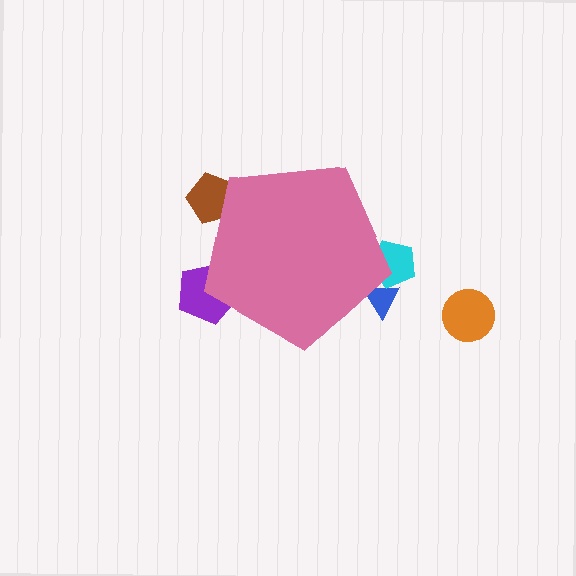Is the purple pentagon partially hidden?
Yes, the purple pentagon is partially hidden behind the pink pentagon.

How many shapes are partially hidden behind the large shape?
4 shapes are partially hidden.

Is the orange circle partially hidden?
No, the orange circle is fully visible.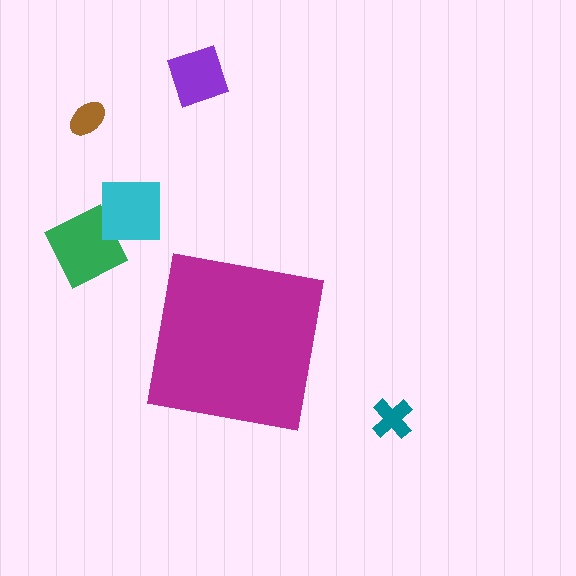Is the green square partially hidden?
No, the green square is fully visible.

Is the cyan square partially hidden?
No, the cyan square is fully visible.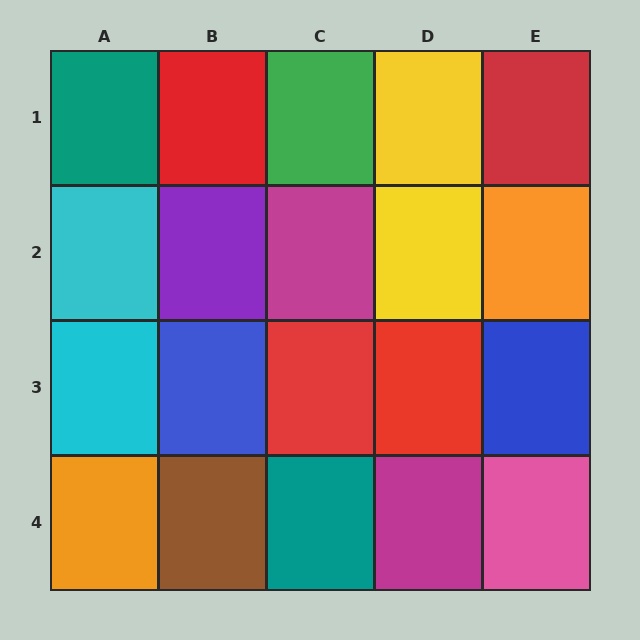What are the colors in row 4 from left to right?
Orange, brown, teal, magenta, pink.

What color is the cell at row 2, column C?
Magenta.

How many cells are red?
4 cells are red.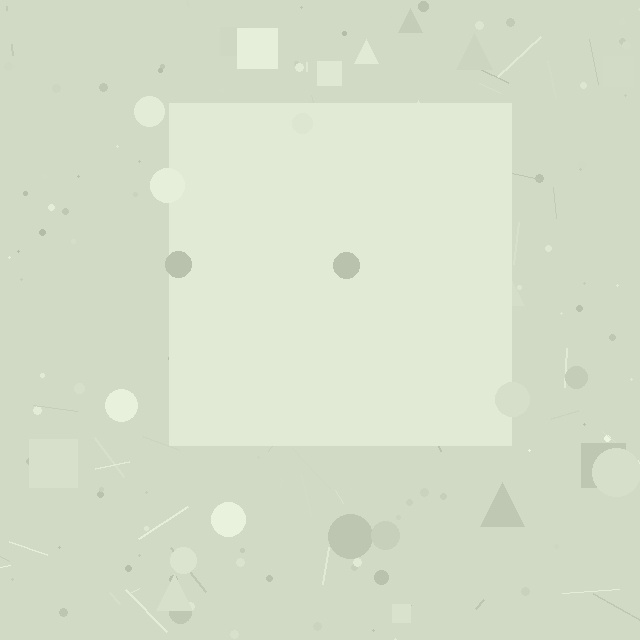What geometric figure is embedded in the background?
A square is embedded in the background.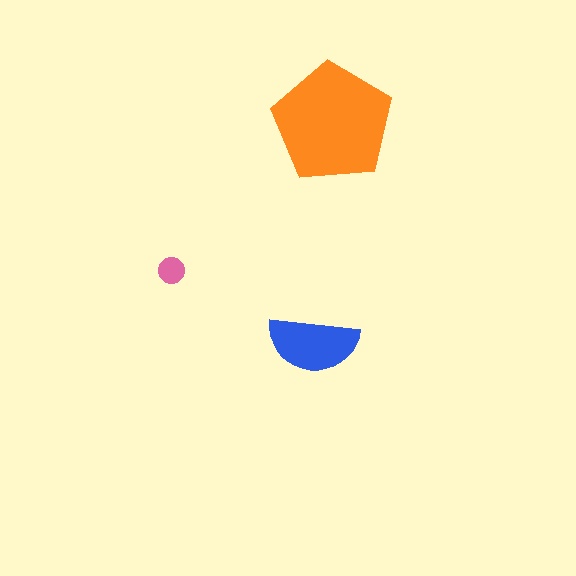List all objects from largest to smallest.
The orange pentagon, the blue semicircle, the pink circle.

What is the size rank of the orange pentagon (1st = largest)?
1st.